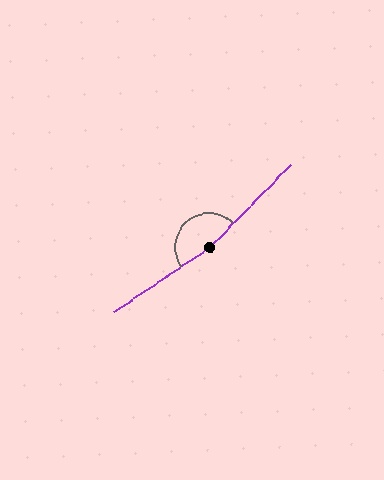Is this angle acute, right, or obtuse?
It is obtuse.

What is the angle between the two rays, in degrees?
Approximately 169 degrees.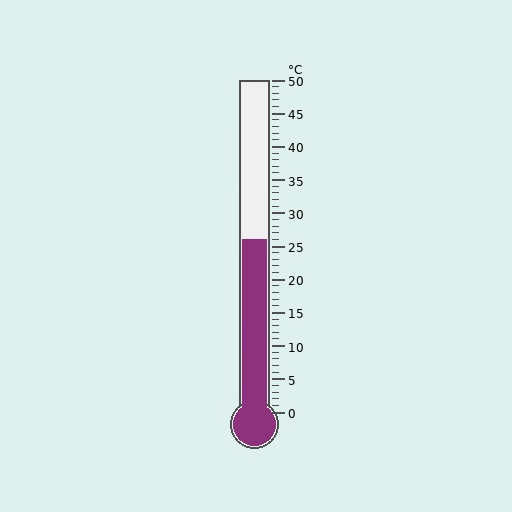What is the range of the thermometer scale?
The thermometer scale ranges from 0°C to 50°C.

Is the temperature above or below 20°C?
The temperature is above 20°C.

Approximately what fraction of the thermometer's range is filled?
The thermometer is filled to approximately 50% of its range.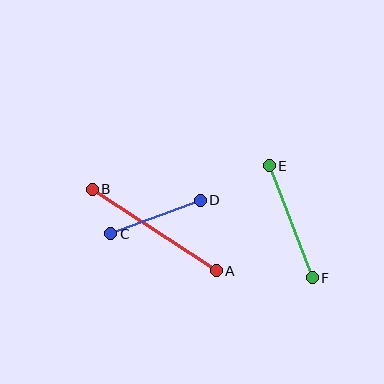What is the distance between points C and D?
The distance is approximately 96 pixels.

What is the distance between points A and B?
The distance is approximately 149 pixels.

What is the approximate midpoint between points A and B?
The midpoint is at approximately (154, 230) pixels.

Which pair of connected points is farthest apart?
Points A and B are farthest apart.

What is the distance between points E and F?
The distance is approximately 120 pixels.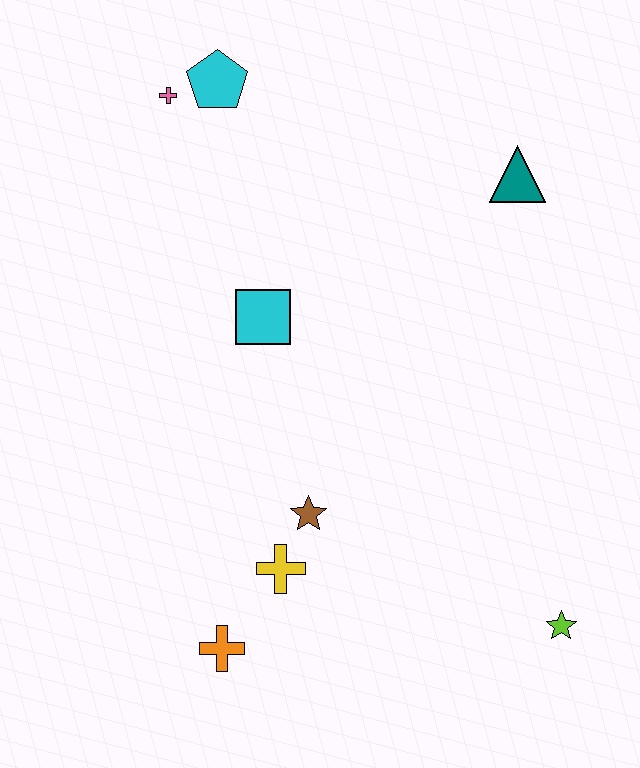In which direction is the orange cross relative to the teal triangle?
The orange cross is below the teal triangle.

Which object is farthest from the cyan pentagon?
The lime star is farthest from the cyan pentagon.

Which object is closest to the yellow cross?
The brown star is closest to the yellow cross.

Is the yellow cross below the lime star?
No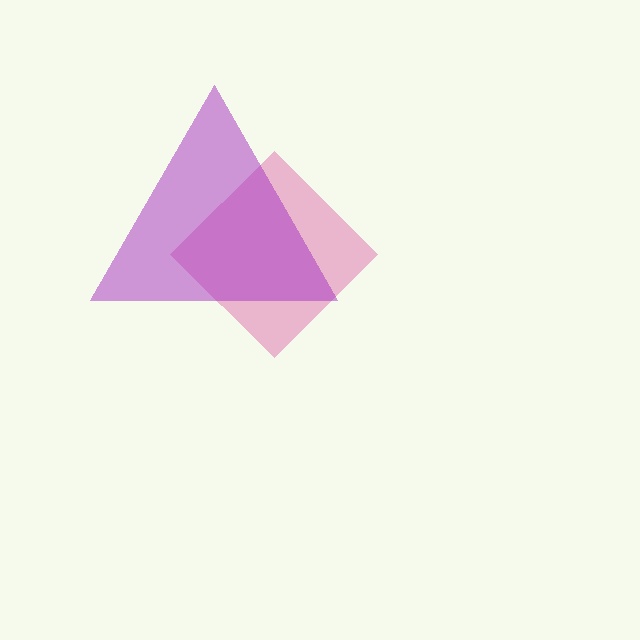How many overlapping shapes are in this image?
There are 2 overlapping shapes in the image.